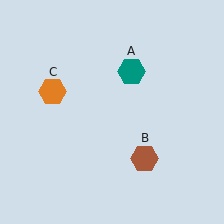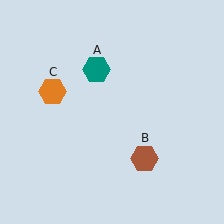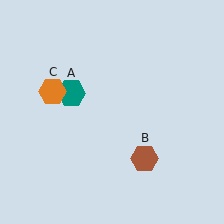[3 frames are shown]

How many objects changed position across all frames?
1 object changed position: teal hexagon (object A).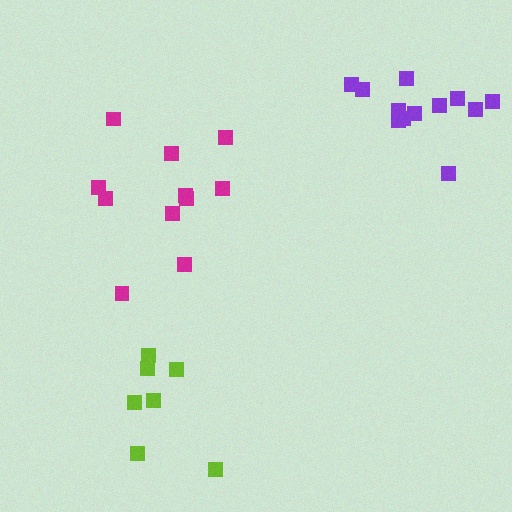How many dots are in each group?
Group 1: 11 dots, Group 2: 7 dots, Group 3: 12 dots (30 total).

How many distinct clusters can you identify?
There are 3 distinct clusters.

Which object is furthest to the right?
The purple cluster is rightmost.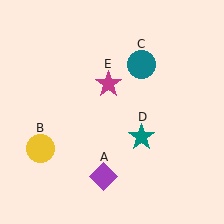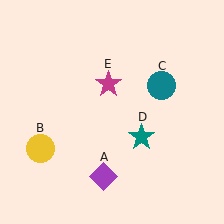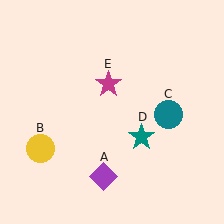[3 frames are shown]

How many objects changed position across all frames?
1 object changed position: teal circle (object C).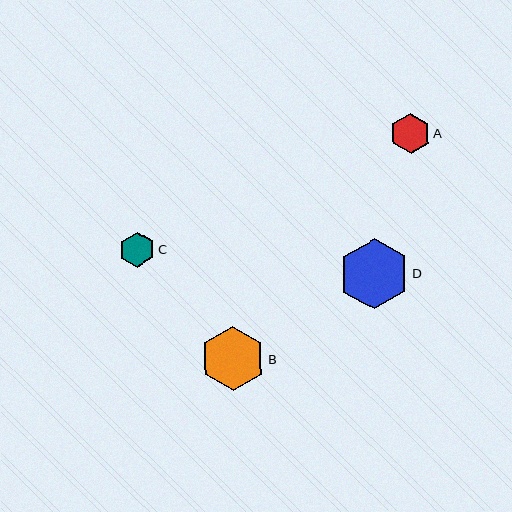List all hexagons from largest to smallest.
From largest to smallest: D, B, A, C.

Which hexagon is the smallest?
Hexagon C is the smallest with a size of approximately 35 pixels.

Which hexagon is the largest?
Hexagon D is the largest with a size of approximately 70 pixels.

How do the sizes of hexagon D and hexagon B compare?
Hexagon D and hexagon B are approximately the same size.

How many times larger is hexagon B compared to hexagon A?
Hexagon B is approximately 1.6 times the size of hexagon A.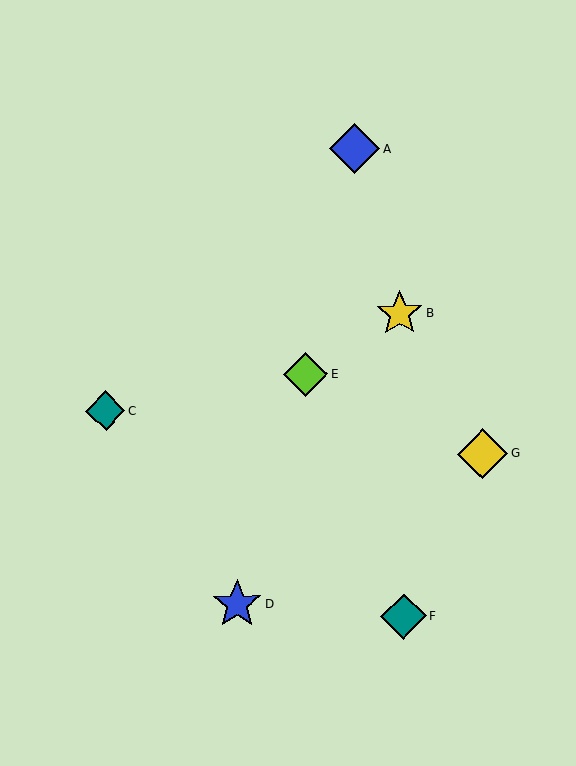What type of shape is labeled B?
Shape B is a yellow star.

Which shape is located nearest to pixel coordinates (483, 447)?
The yellow diamond (labeled G) at (483, 454) is nearest to that location.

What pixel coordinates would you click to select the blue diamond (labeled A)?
Click at (355, 149) to select the blue diamond A.